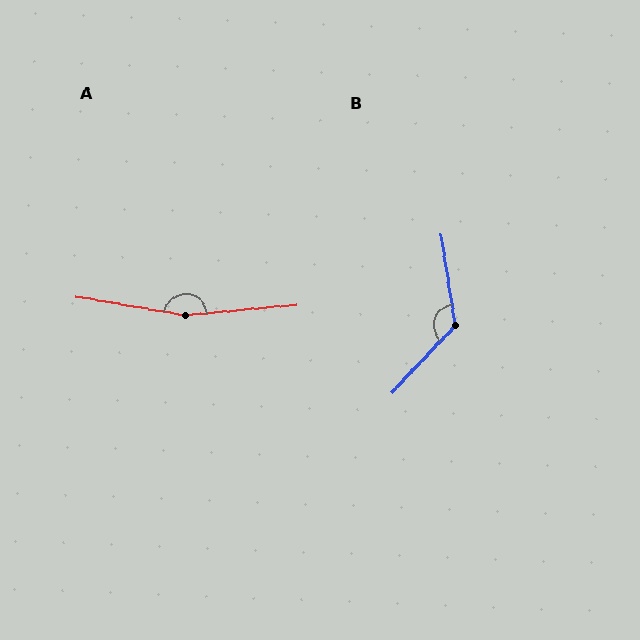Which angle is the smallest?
B, at approximately 128 degrees.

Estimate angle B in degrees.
Approximately 128 degrees.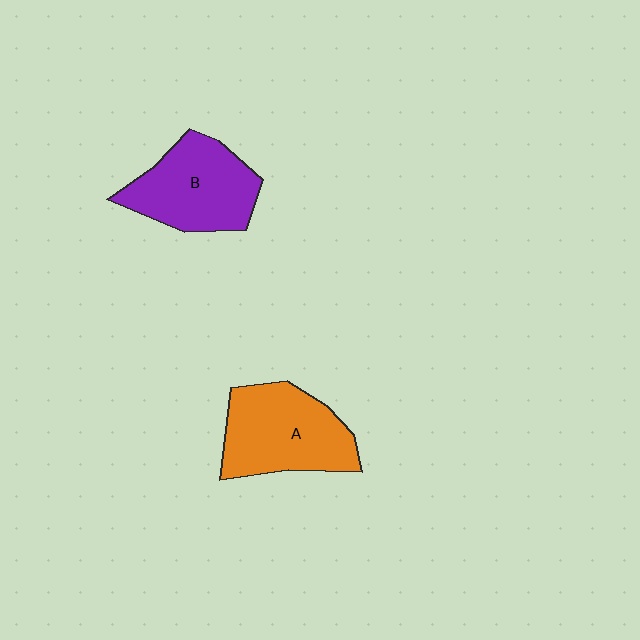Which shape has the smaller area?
Shape B (purple).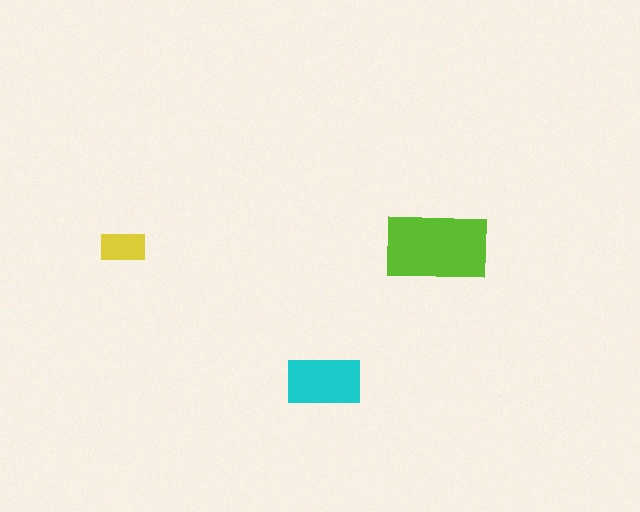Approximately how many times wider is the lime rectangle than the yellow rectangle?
About 2.5 times wider.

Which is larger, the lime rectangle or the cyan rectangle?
The lime one.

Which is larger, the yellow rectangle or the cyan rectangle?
The cyan one.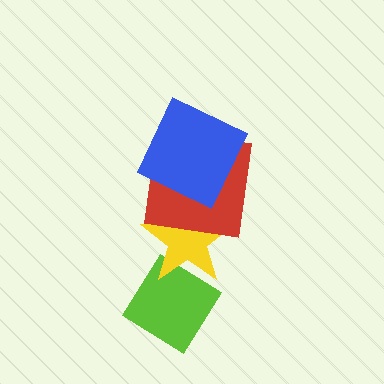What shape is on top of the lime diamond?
The yellow star is on top of the lime diamond.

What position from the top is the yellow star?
The yellow star is 3rd from the top.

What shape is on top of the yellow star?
The red square is on top of the yellow star.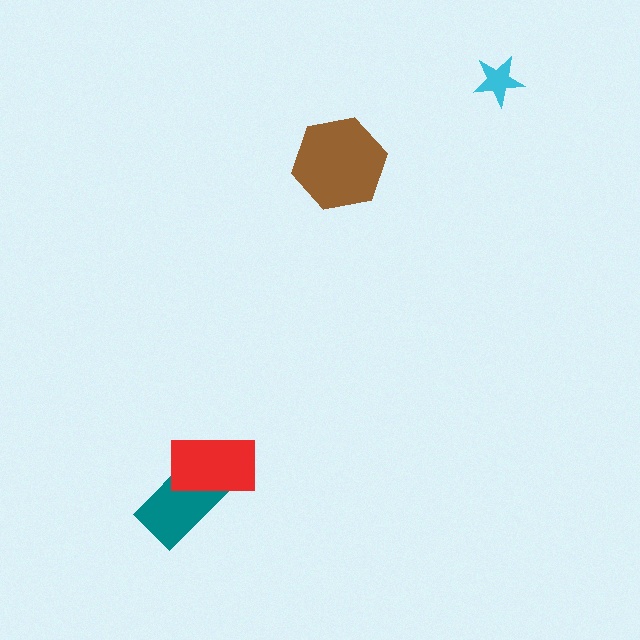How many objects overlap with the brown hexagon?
0 objects overlap with the brown hexagon.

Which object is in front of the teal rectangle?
The red rectangle is in front of the teal rectangle.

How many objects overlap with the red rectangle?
1 object overlaps with the red rectangle.